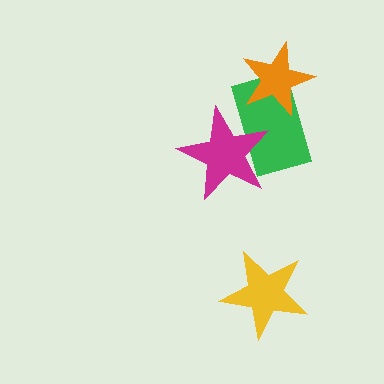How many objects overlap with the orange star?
1 object overlaps with the orange star.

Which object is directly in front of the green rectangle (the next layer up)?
The magenta star is directly in front of the green rectangle.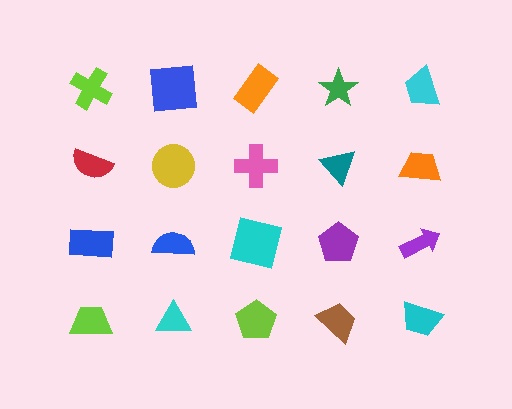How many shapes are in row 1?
5 shapes.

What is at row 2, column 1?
A red semicircle.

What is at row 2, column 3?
A pink cross.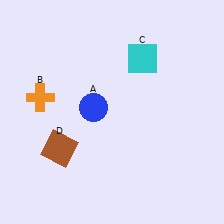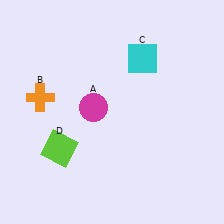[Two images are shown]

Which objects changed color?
A changed from blue to magenta. D changed from brown to lime.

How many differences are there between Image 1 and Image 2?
There are 2 differences between the two images.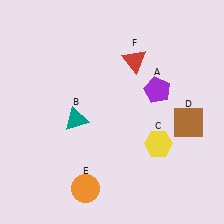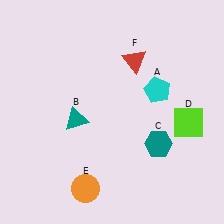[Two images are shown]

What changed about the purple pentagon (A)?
In Image 1, A is purple. In Image 2, it changed to cyan.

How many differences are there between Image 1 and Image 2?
There are 3 differences between the two images.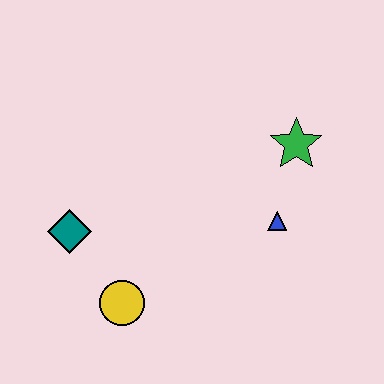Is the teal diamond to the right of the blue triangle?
No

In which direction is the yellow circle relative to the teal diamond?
The yellow circle is below the teal diamond.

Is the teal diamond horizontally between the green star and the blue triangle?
No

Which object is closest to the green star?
The blue triangle is closest to the green star.